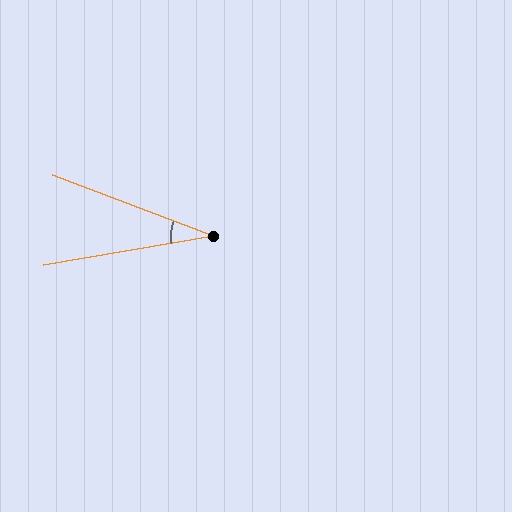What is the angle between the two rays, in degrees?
Approximately 30 degrees.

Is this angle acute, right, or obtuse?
It is acute.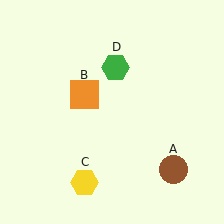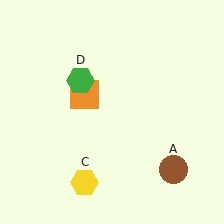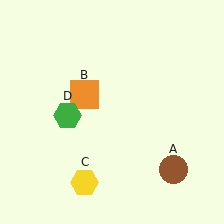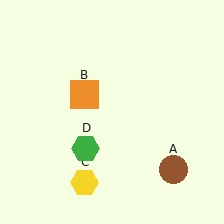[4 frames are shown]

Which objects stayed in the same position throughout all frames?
Brown circle (object A) and orange square (object B) and yellow hexagon (object C) remained stationary.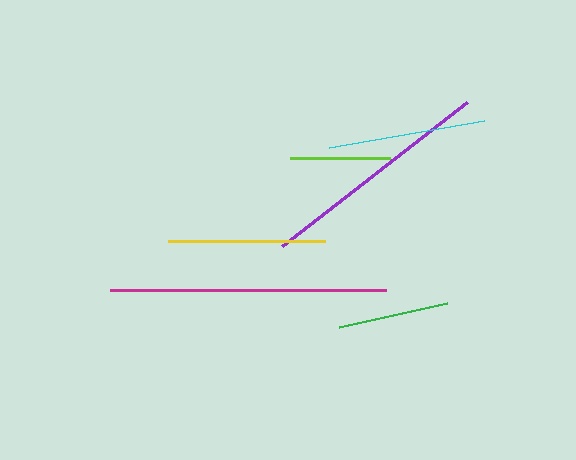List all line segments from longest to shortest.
From longest to shortest: magenta, purple, yellow, cyan, green, lime.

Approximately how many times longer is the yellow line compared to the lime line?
The yellow line is approximately 1.6 times the length of the lime line.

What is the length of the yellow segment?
The yellow segment is approximately 157 pixels long.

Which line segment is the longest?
The magenta line is the longest at approximately 275 pixels.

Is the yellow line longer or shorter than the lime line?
The yellow line is longer than the lime line.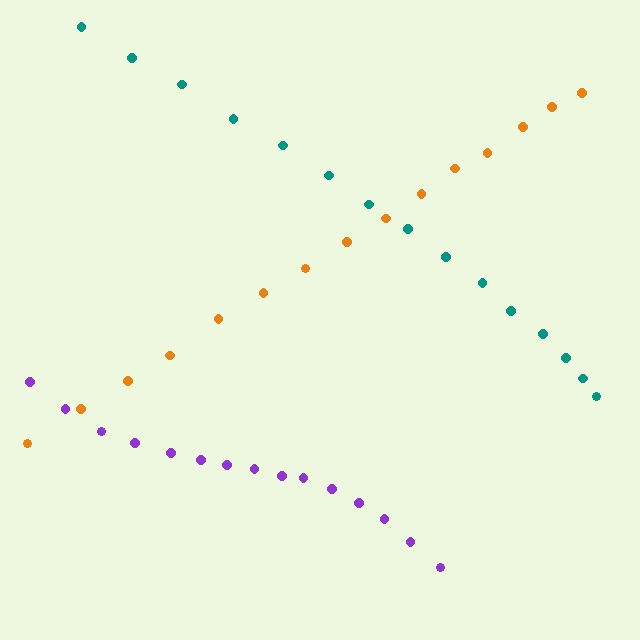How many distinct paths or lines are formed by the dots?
There are 3 distinct paths.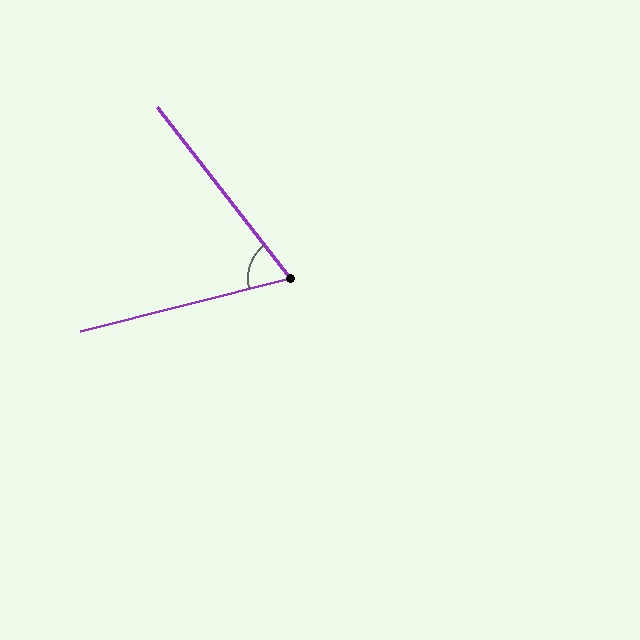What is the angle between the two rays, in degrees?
Approximately 66 degrees.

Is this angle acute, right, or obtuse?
It is acute.